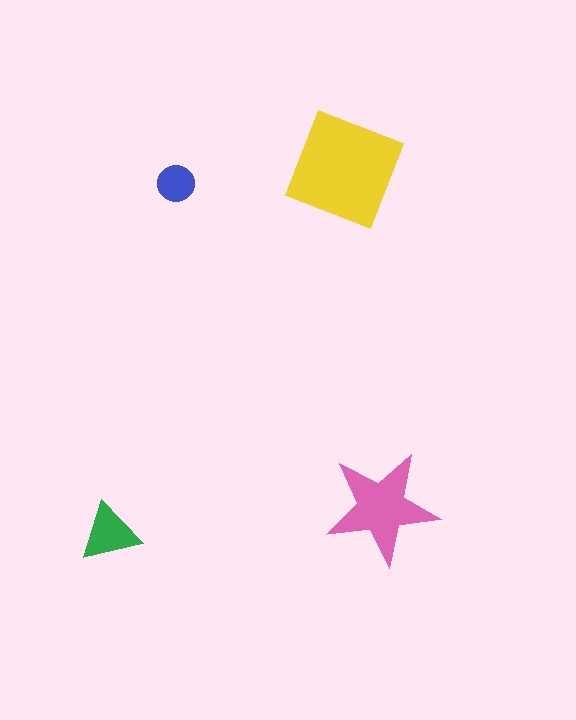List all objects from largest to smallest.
The yellow diamond, the pink star, the green triangle, the blue circle.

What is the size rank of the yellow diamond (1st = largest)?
1st.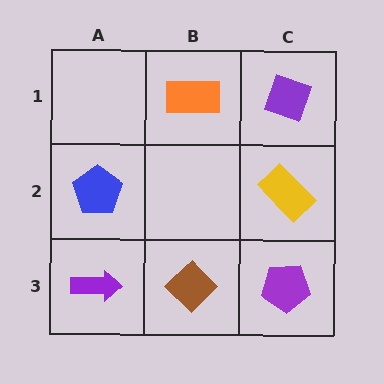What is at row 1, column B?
An orange rectangle.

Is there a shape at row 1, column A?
No, that cell is empty.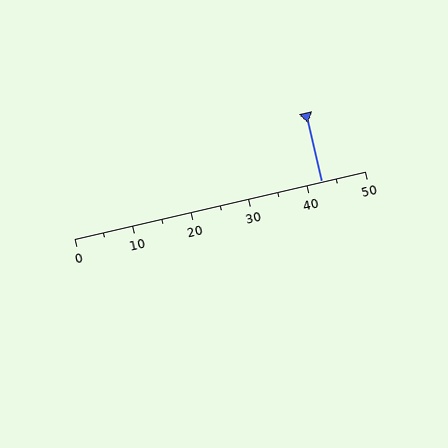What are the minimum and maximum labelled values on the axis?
The axis runs from 0 to 50.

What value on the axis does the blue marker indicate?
The marker indicates approximately 42.5.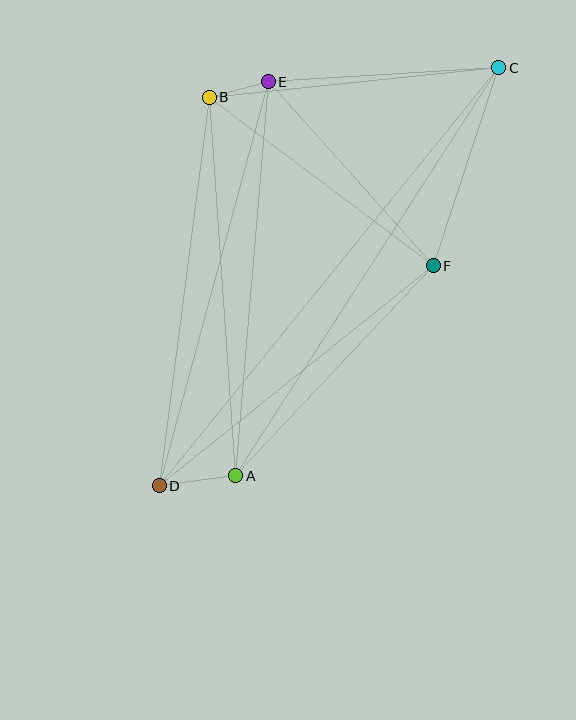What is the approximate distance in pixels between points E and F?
The distance between E and F is approximately 247 pixels.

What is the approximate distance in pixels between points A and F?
The distance between A and F is approximately 288 pixels.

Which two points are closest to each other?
Points B and E are closest to each other.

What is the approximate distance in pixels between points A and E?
The distance between A and E is approximately 395 pixels.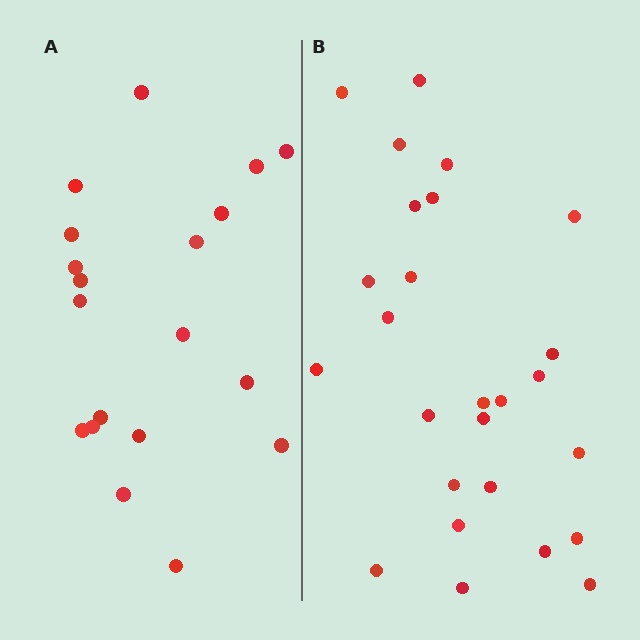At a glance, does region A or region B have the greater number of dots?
Region B (the right region) has more dots.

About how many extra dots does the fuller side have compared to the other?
Region B has roughly 8 or so more dots than region A.